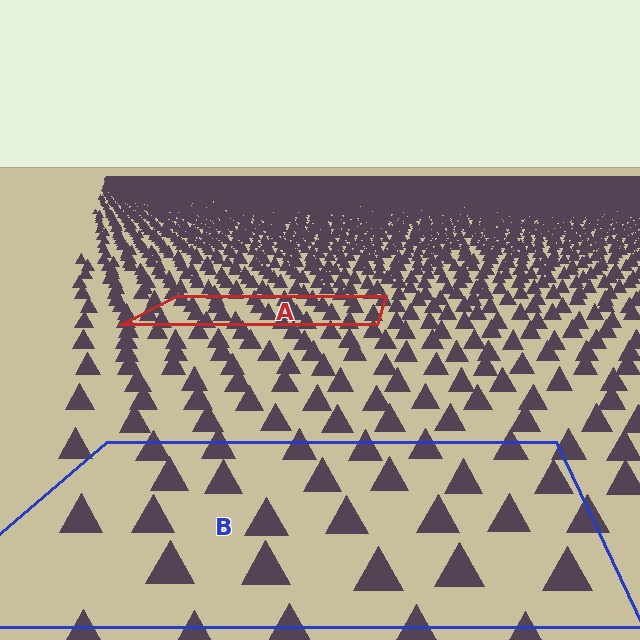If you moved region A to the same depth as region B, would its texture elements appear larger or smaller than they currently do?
They would appear larger. At a closer depth, the same texture elements are projected at a bigger on-screen size.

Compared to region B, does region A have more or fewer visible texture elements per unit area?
Region A has more texture elements per unit area — they are packed more densely because it is farther away.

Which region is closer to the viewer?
Region B is closer. The texture elements there are larger and more spread out.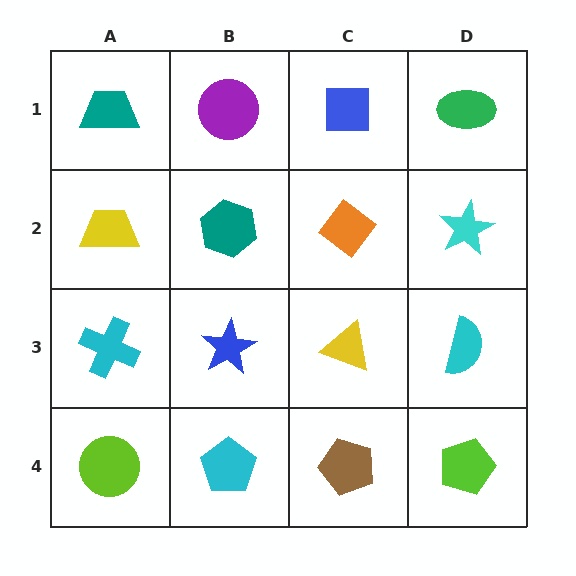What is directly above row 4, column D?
A cyan semicircle.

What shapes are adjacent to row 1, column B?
A teal hexagon (row 2, column B), a teal trapezoid (row 1, column A), a blue square (row 1, column C).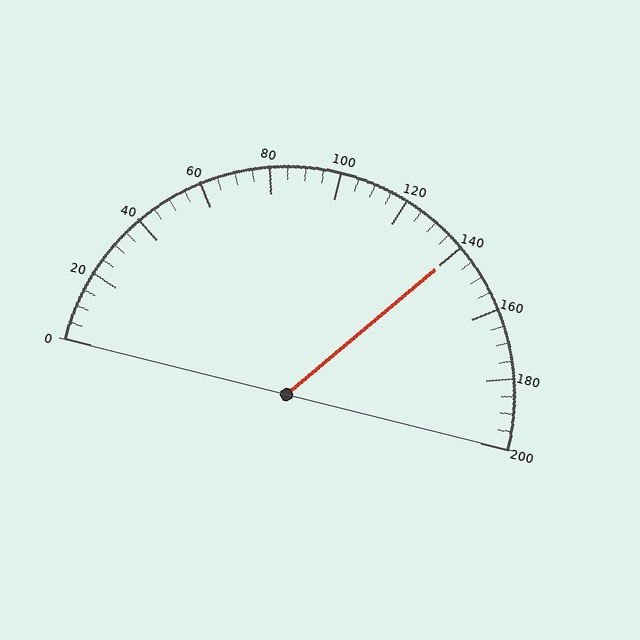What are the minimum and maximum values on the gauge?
The gauge ranges from 0 to 200.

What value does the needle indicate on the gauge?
The needle indicates approximately 140.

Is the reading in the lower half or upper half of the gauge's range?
The reading is in the upper half of the range (0 to 200).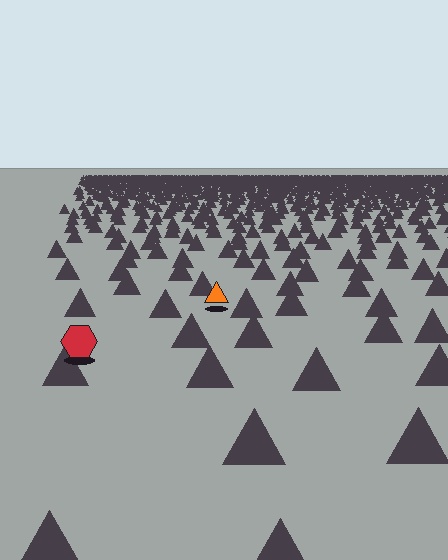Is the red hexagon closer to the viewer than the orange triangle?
Yes. The red hexagon is closer — you can tell from the texture gradient: the ground texture is coarser near it.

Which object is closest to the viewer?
The red hexagon is closest. The texture marks near it are larger and more spread out.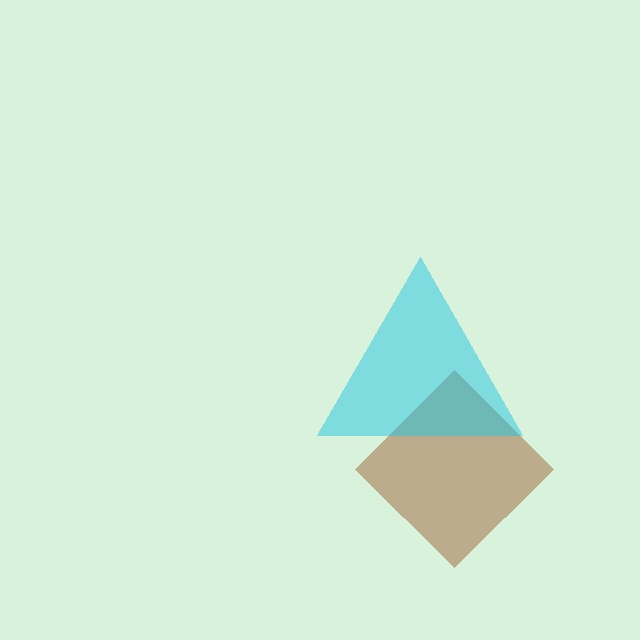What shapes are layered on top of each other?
The layered shapes are: a brown diamond, a cyan triangle.